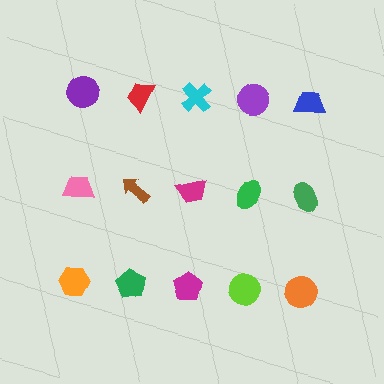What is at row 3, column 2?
A green pentagon.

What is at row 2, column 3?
A magenta trapezoid.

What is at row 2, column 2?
A brown arrow.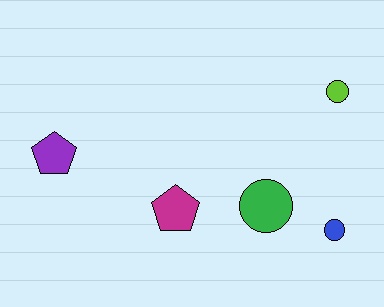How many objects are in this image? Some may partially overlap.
There are 5 objects.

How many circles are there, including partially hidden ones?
There are 3 circles.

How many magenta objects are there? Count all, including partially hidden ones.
There is 1 magenta object.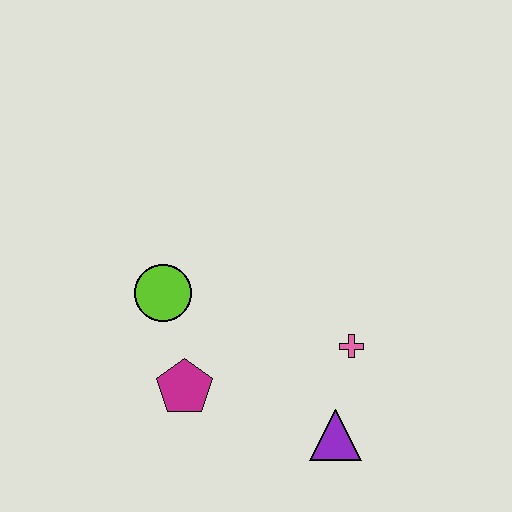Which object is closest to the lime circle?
The magenta pentagon is closest to the lime circle.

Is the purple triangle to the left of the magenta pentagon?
No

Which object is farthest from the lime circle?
The purple triangle is farthest from the lime circle.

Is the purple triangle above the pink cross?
No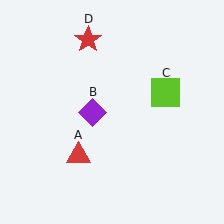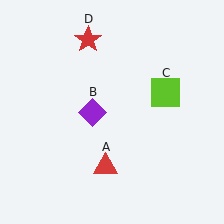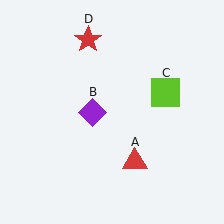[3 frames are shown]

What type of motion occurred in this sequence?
The red triangle (object A) rotated counterclockwise around the center of the scene.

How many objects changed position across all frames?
1 object changed position: red triangle (object A).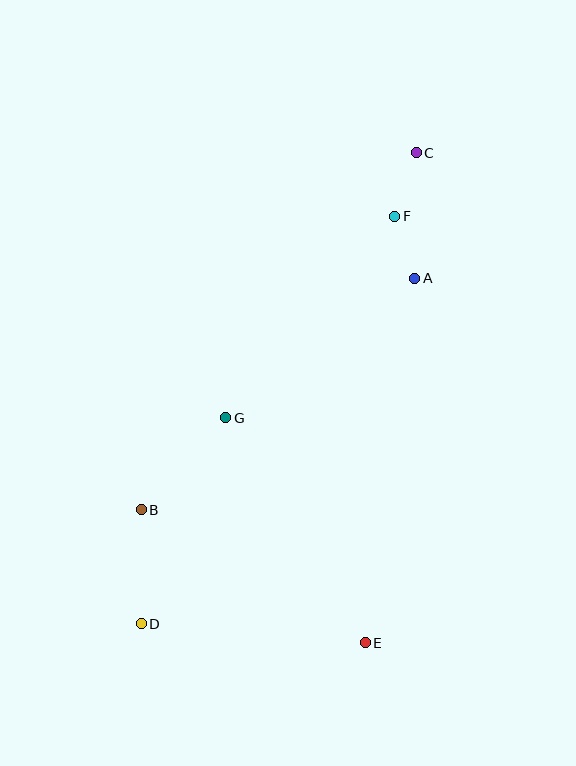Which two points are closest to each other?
Points A and F are closest to each other.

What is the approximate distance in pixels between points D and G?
The distance between D and G is approximately 223 pixels.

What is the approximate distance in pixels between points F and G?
The distance between F and G is approximately 263 pixels.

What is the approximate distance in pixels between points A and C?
The distance between A and C is approximately 126 pixels.